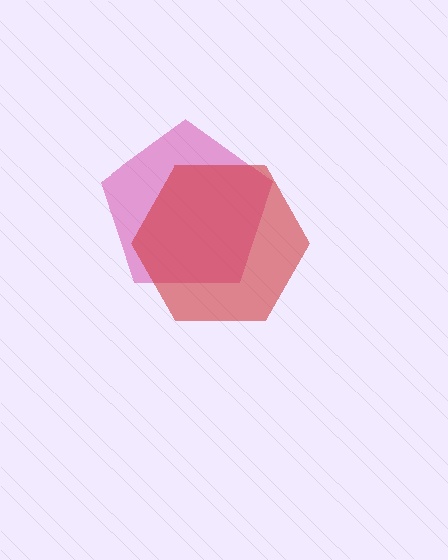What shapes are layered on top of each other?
The layered shapes are: a magenta pentagon, a red hexagon.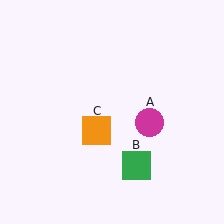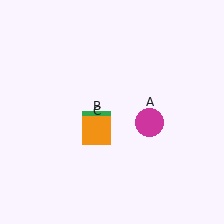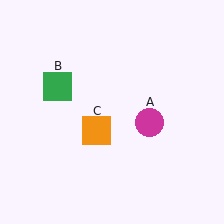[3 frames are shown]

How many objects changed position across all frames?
1 object changed position: green square (object B).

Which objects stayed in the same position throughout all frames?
Magenta circle (object A) and orange square (object C) remained stationary.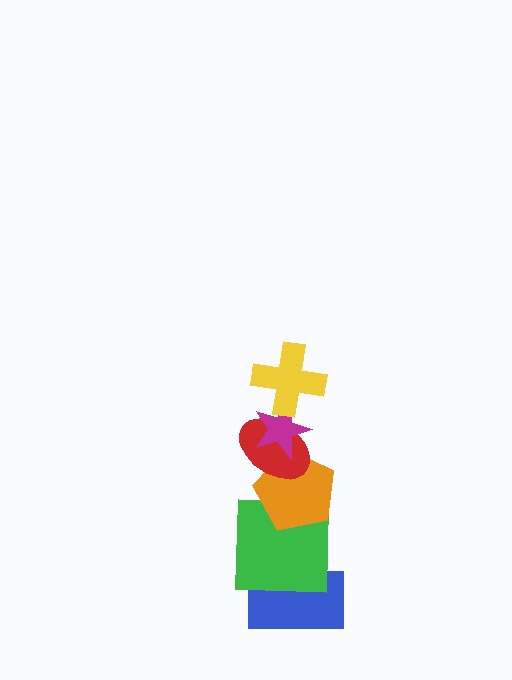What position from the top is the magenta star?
The magenta star is 2nd from the top.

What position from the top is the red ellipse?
The red ellipse is 3rd from the top.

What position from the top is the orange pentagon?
The orange pentagon is 4th from the top.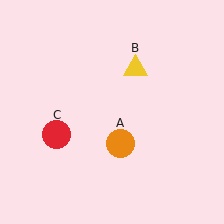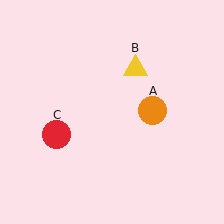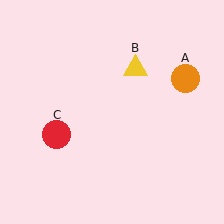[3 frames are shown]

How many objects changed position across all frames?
1 object changed position: orange circle (object A).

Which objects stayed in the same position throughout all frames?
Yellow triangle (object B) and red circle (object C) remained stationary.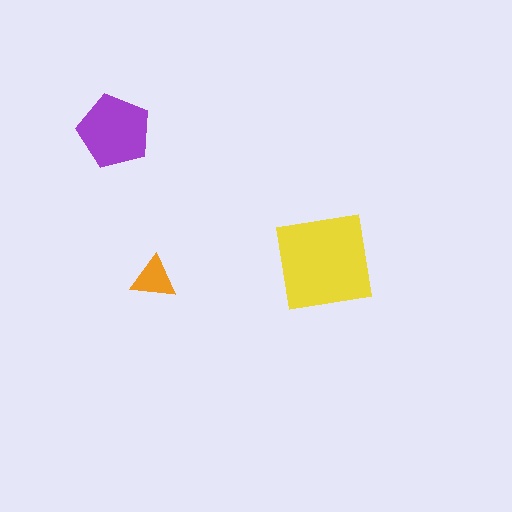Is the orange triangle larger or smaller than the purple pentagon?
Smaller.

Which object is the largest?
The yellow square.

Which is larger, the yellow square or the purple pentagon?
The yellow square.